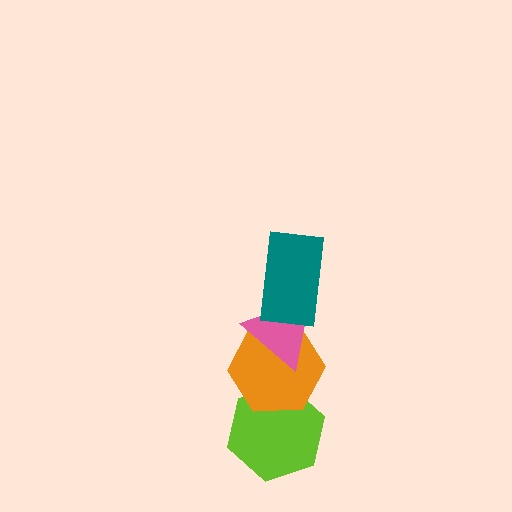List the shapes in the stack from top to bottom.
From top to bottom: the teal rectangle, the pink triangle, the orange hexagon, the lime hexagon.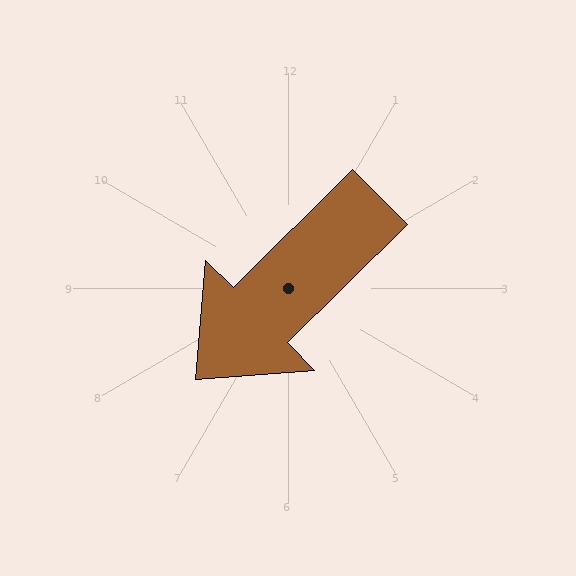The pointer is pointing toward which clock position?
Roughly 8 o'clock.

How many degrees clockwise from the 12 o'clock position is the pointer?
Approximately 225 degrees.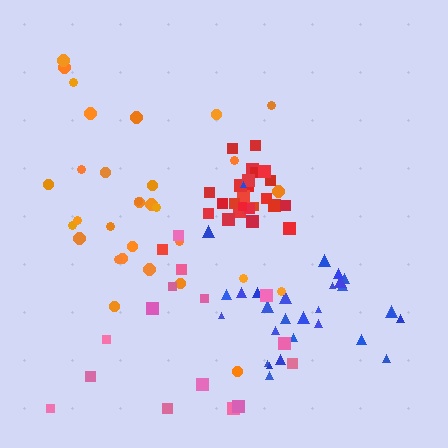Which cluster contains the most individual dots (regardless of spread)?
Orange (31).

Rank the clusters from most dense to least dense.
red, blue, orange, pink.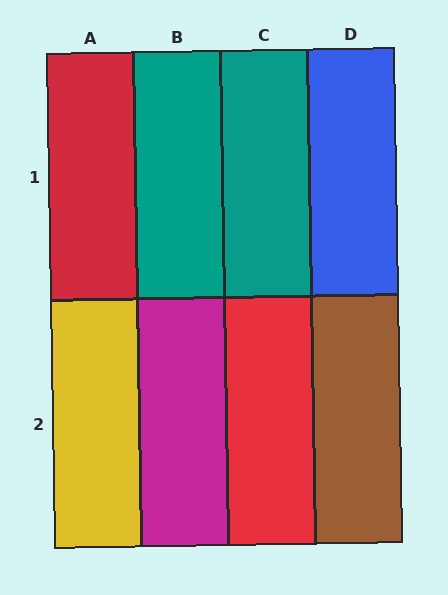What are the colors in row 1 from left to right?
Red, teal, teal, blue.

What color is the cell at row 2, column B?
Magenta.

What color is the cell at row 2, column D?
Brown.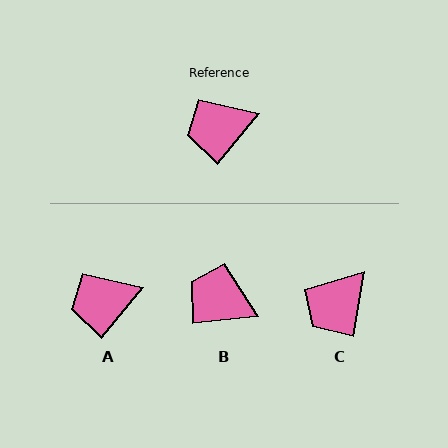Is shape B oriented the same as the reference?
No, it is off by about 44 degrees.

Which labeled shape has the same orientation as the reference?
A.